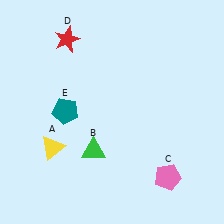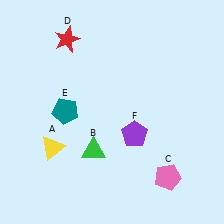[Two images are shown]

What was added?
A purple pentagon (F) was added in Image 2.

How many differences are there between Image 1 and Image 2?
There is 1 difference between the two images.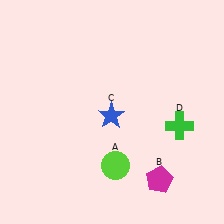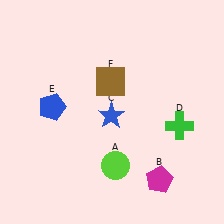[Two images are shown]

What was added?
A blue pentagon (E), a brown square (F) were added in Image 2.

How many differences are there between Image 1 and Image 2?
There are 2 differences between the two images.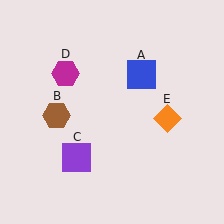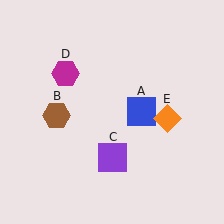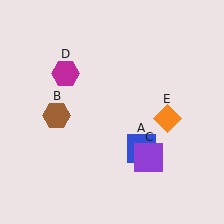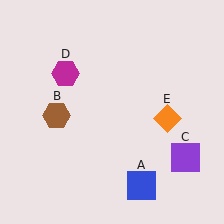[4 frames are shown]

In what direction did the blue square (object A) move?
The blue square (object A) moved down.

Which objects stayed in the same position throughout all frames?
Brown hexagon (object B) and magenta hexagon (object D) and orange diamond (object E) remained stationary.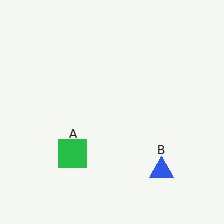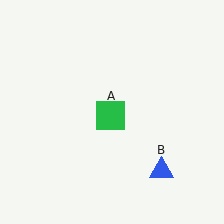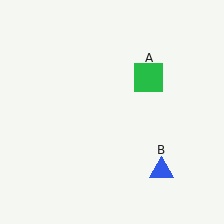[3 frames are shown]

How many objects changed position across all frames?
1 object changed position: green square (object A).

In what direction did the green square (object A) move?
The green square (object A) moved up and to the right.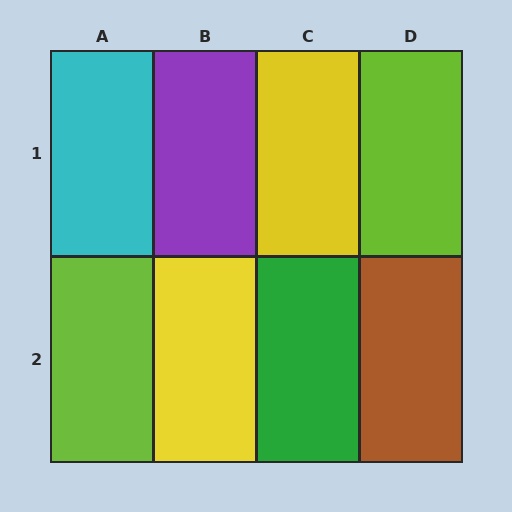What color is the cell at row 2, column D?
Brown.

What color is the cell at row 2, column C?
Green.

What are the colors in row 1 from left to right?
Cyan, purple, yellow, lime.